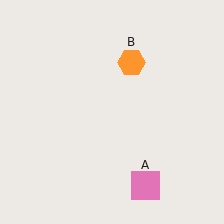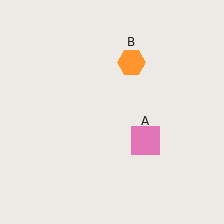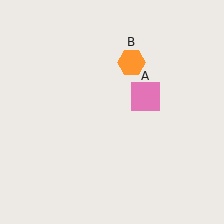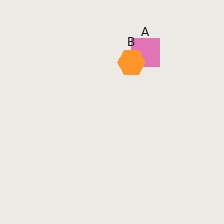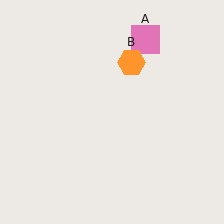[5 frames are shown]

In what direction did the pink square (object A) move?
The pink square (object A) moved up.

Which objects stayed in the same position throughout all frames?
Orange hexagon (object B) remained stationary.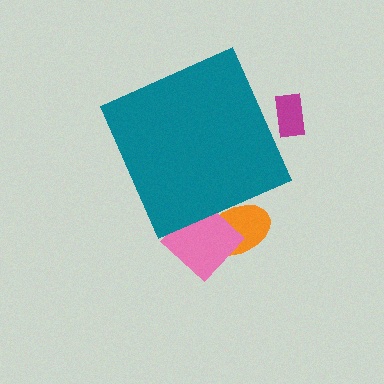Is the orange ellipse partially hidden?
Yes, the orange ellipse is partially hidden behind the teal diamond.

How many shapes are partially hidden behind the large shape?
3 shapes are partially hidden.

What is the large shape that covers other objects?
A teal diamond.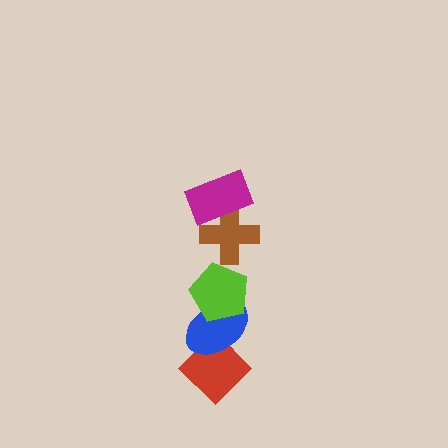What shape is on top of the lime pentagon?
The brown cross is on top of the lime pentagon.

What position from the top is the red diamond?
The red diamond is 5th from the top.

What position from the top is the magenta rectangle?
The magenta rectangle is 1st from the top.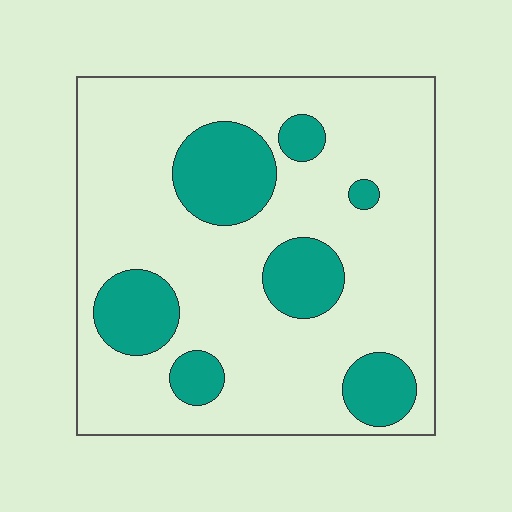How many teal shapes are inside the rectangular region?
7.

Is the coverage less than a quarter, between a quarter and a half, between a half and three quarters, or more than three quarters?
Less than a quarter.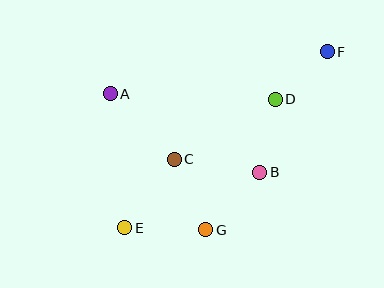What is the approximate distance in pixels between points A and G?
The distance between A and G is approximately 166 pixels.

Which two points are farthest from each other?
Points E and F are farthest from each other.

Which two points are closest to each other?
Points D and F are closest to each other.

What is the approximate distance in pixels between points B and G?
The distance between B and G is approximately 79 pixels.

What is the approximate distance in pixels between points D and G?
The distance between D and G is approximately 147 pixels.